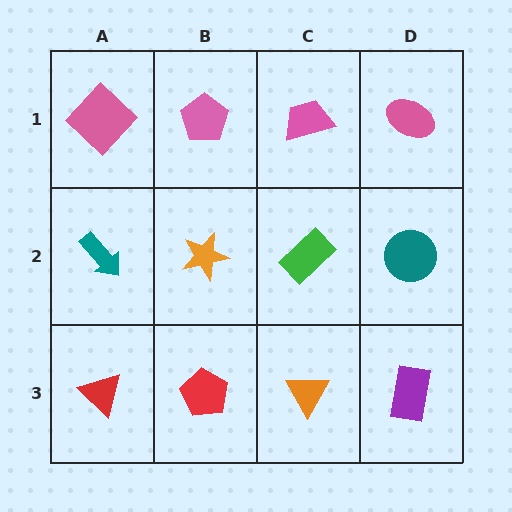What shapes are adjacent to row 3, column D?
A teal circle (row 2, column D), an orange triangle (row 3, column C).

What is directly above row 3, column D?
A teal circle.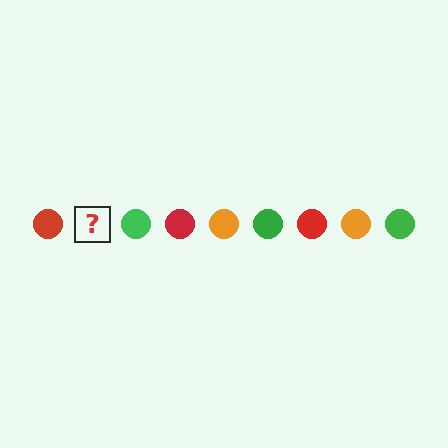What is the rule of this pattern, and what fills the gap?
The rule is that the pattern cycles through red, orange, green circles. The gap should be filled with an orange circle.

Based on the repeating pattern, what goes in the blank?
The blank should be an orange circle.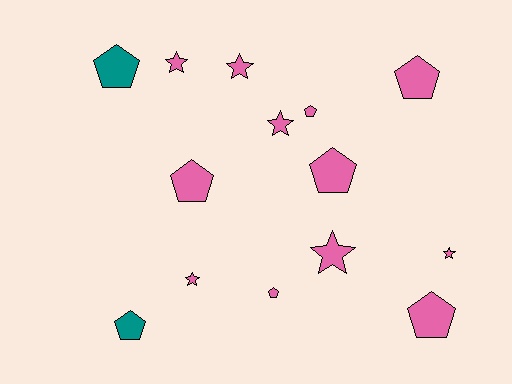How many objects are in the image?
There are 14 objects.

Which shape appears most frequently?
Pentagon, with 8 objects.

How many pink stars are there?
There are 6 pink stars.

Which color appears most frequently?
Pink, with 12 objects.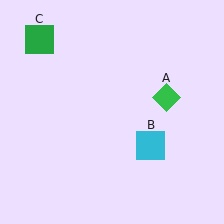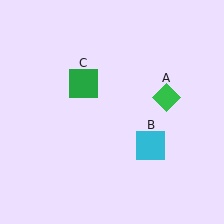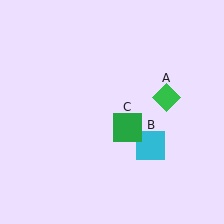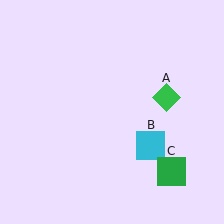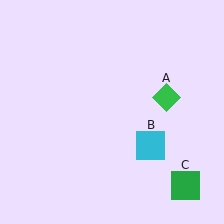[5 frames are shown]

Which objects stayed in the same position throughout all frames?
Green diamond (object A) and cyan square (object B) remained stationary.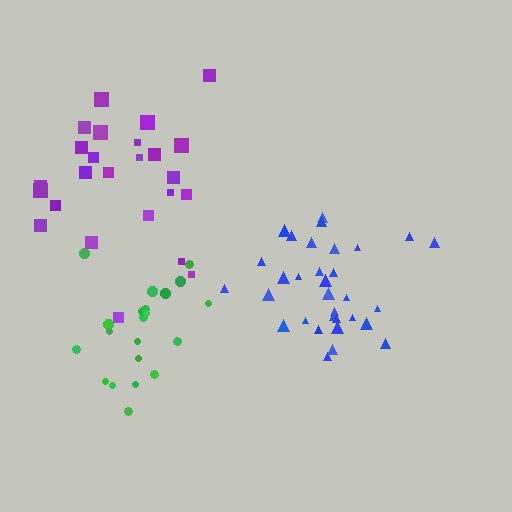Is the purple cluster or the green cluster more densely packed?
Green.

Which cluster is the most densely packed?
Blue.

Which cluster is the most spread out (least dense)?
Purple.